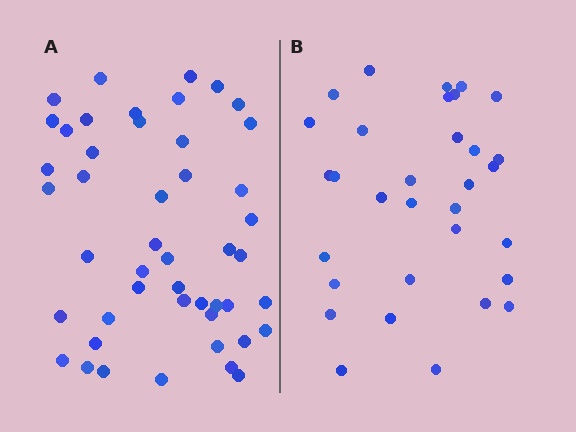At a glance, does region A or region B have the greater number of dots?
Region A (the left region) has more dots.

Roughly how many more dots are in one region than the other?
Region A has approximately 15 more dots than region B.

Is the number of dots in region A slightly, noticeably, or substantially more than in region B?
Region A has substantially more. The ratio is roughly 1.5 to 1.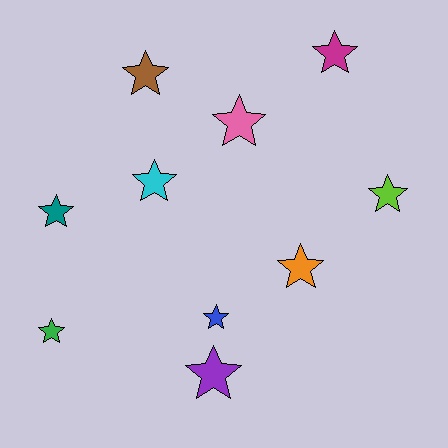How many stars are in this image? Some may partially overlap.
There are 10 stars.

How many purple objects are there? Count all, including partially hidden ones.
There is 1 purple object.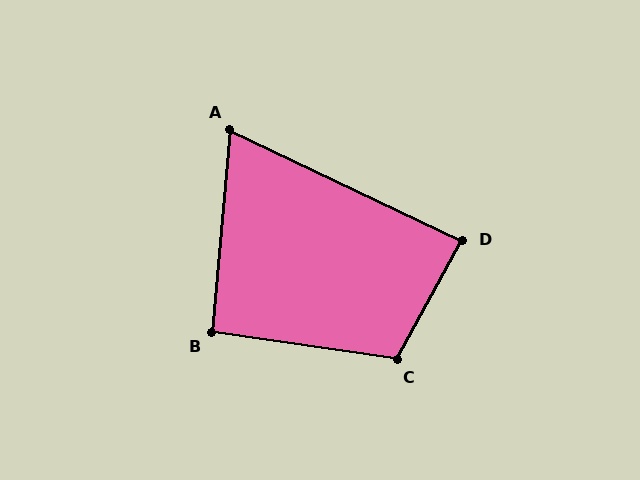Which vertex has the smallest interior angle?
A, at approximately 70 degrees.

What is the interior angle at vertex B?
Approximately 93 degrees (approximately right).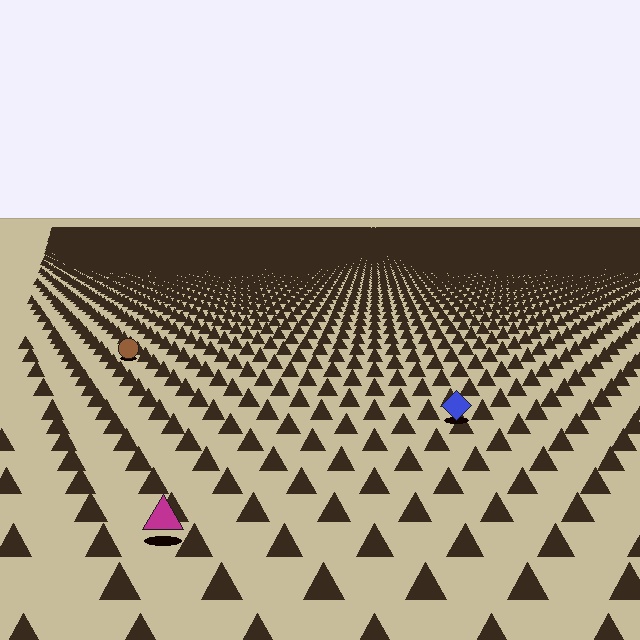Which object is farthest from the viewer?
The brown circle is farthest from the viewer. It appears smaller and the ground texture around it is denser.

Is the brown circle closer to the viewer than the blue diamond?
No. The blue diamond is closer — you can tell from the texture gradient: the ground texture is coarser near it.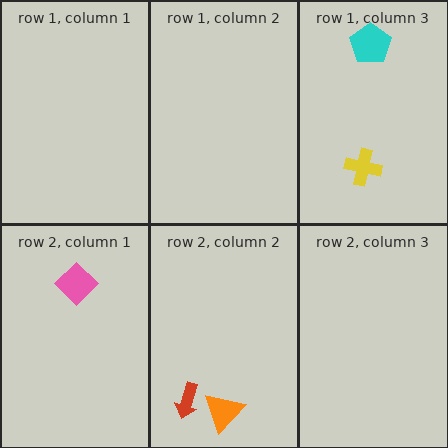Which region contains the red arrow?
The row 2, column 2 region.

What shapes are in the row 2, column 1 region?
The pink diamond.